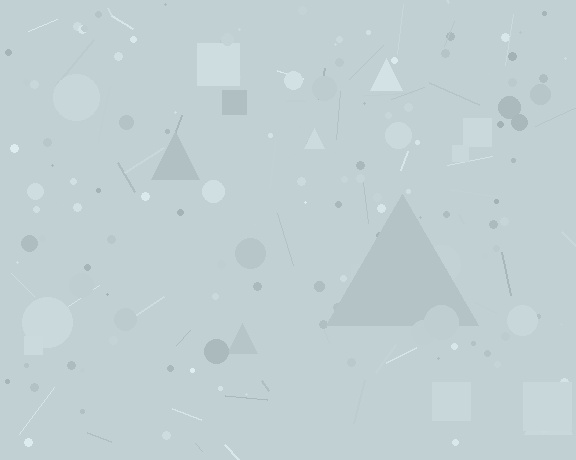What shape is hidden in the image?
A triangle is hidden in the image.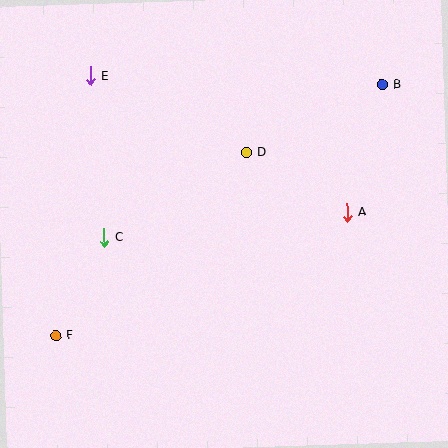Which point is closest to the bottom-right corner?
Point A is closest to the bottom-right corner.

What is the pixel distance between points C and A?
The distance between C and A is 244 pixels.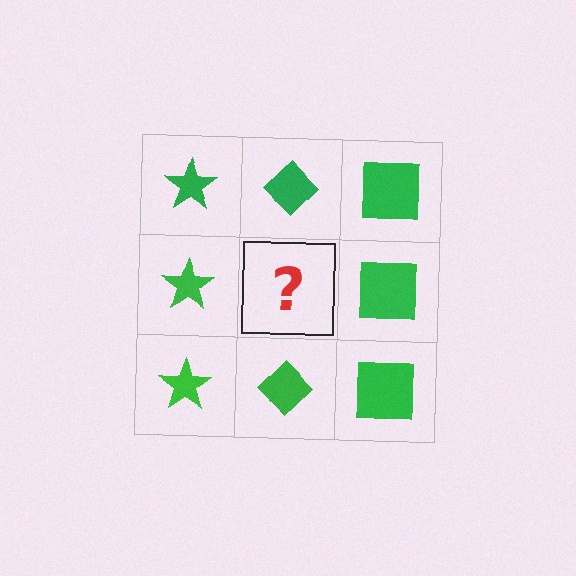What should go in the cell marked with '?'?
The missing cell should contain a green diamond.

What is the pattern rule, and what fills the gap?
The rule is that each column has a consistent shape. The gap should be filled with a green diamond.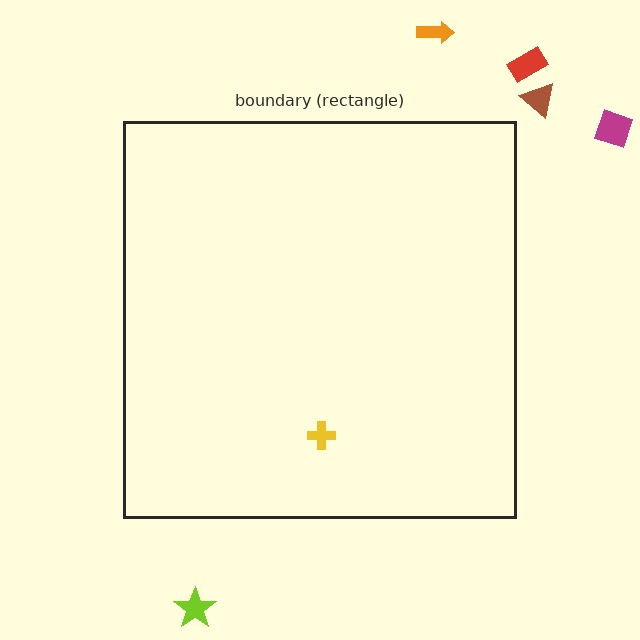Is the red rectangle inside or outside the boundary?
Outside.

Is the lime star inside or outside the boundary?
Outside.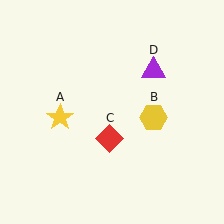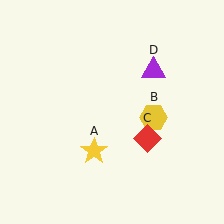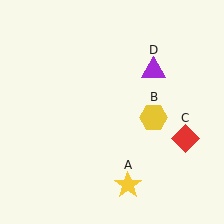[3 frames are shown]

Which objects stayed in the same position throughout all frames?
Yellow hexagon (object B) and purple triangle (object D) remained stationary.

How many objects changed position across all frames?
2 objects changed position: yellow star (object A), red diamond (object C).